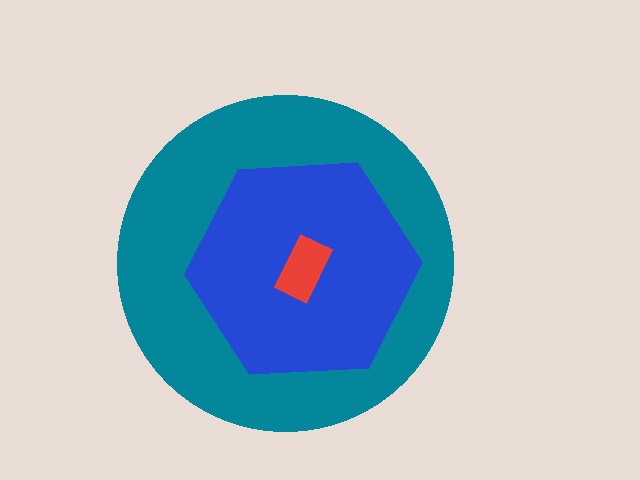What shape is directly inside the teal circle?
The blue hexagon.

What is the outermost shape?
The teal circle.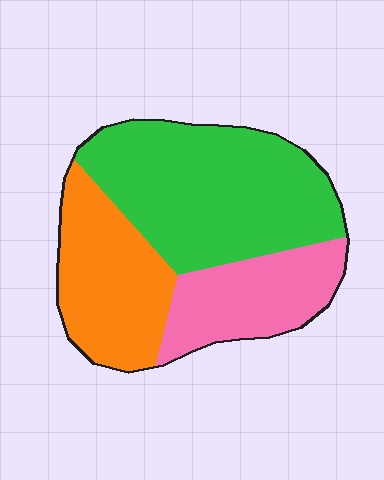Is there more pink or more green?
Green.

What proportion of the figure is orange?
Orange takes up about one quarter (1/4) of the figure.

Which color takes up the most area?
Green, at roughly 50%.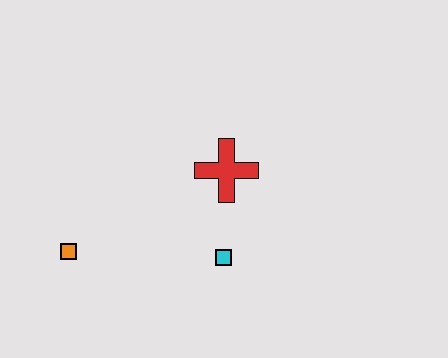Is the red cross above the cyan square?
Yes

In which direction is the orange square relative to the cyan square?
The orange square is to the left of the cyan square.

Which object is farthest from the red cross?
The orange square is farthest from the red cross.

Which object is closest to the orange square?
The cyan square is closest to the orange square.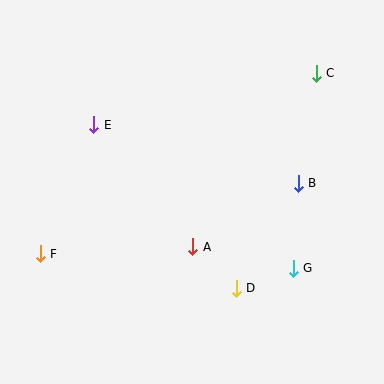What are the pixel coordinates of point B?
Point B is at (298, 183).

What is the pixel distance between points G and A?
The distance between G and A is 102 pixels.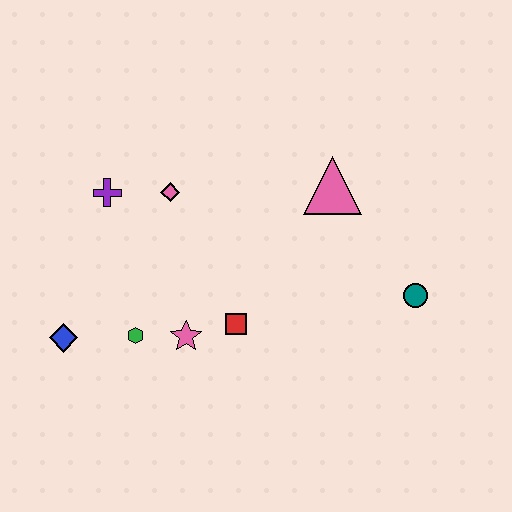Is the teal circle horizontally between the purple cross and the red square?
No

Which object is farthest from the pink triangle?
The blue diamond is farthest from the pink triangle.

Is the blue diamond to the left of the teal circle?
Yes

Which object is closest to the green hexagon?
The pink star is closest to the green hexagon.